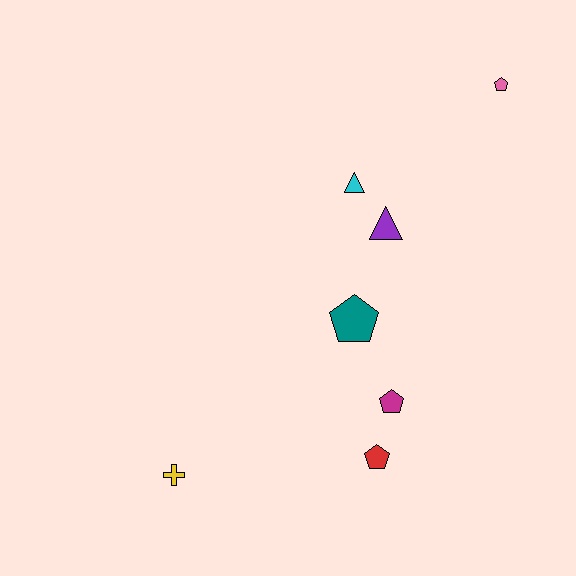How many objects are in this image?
There are 7 objects.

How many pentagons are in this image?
There are 4 pentagons.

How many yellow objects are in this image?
There is 1 yellow object.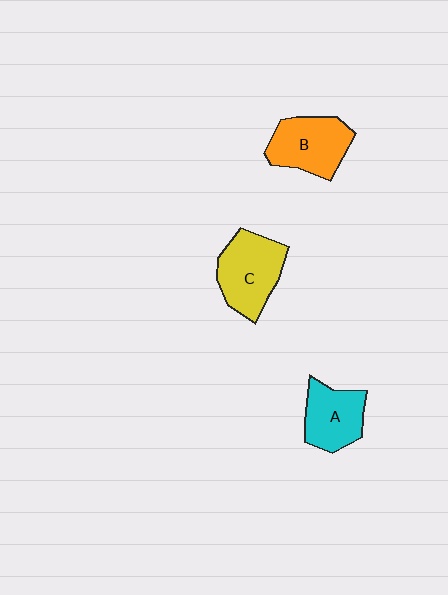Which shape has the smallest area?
Shape A (cyan).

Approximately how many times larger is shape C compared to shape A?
Approximately 1.2 times.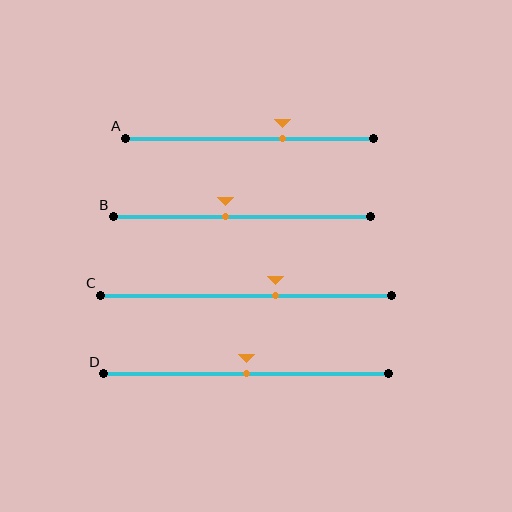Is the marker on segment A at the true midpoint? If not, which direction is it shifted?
No, the marker on segment A is shifted to the right by about 13% of the segment length.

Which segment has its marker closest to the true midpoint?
Segment D has its marker closest to the true midpoint.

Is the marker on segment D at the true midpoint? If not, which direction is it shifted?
Yes, the marker on segment D is at the true midpoint.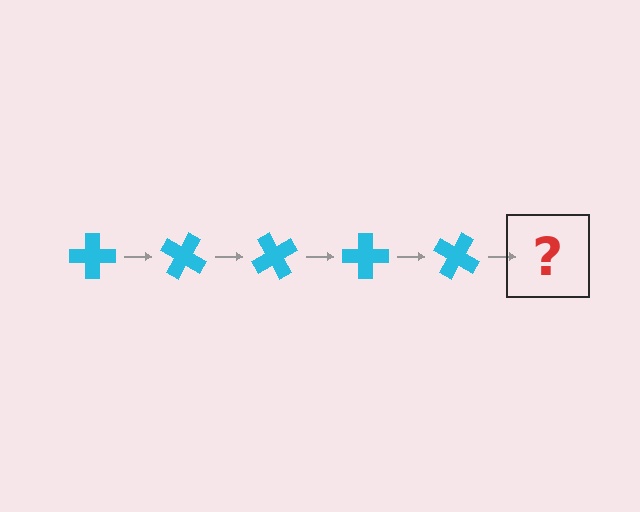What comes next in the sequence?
The next element should be a cyan cross rotated 150 degrees.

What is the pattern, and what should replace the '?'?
The pattern is that the cross rotates 30 degrees each step. The '?' should be a cyan cross rotated 150 degrees.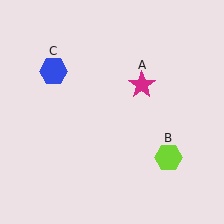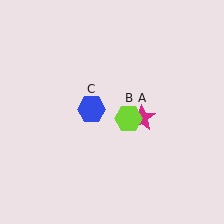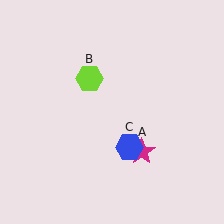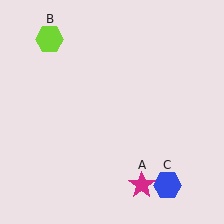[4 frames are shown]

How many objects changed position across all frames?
3 objects changed position: magenta star (object A), lime hexagon (object B), blue hexagon (object C).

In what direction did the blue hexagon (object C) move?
The blue hexagon (object C) moved down and to the right.